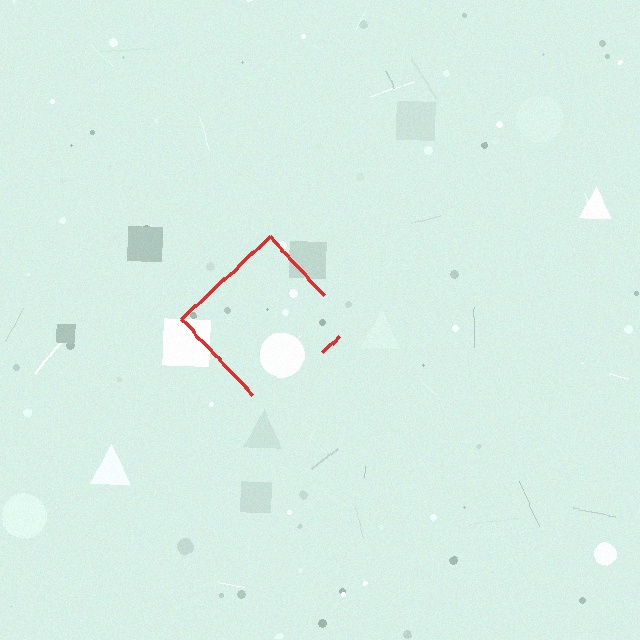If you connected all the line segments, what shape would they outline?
They would outline a diamond.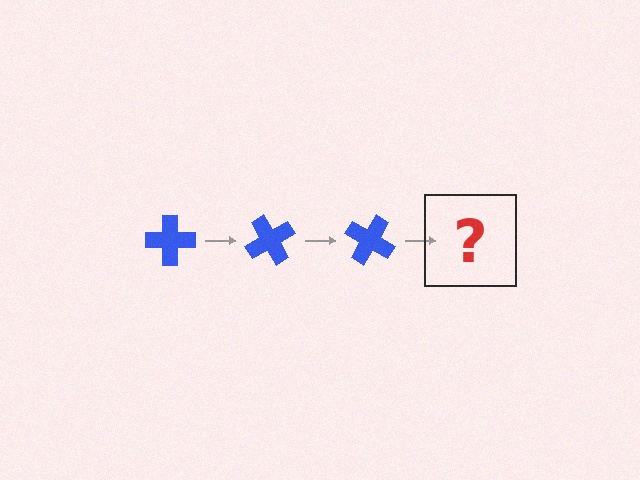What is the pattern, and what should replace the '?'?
The pattern is that the cross rotates 60 degrees each step. The '?' should be a blue cross rotated 180 degrees.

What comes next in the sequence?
The next element should be a blue cross rotated 180 degrees.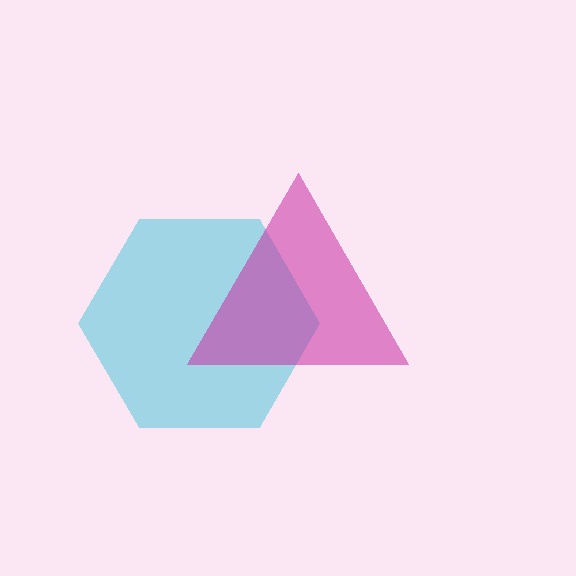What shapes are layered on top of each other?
The layered shapes are: a cyan hexagon, a magenta triangle.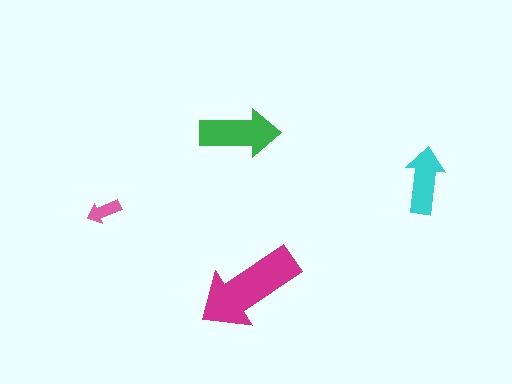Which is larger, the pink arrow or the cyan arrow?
The cyan one.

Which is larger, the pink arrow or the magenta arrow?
The magenta one.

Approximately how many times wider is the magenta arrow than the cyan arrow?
About 1.5 times wider.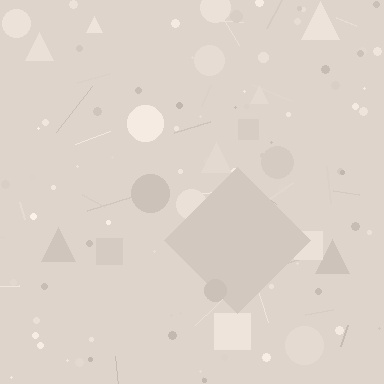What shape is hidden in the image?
A diamond is hidden in the image.